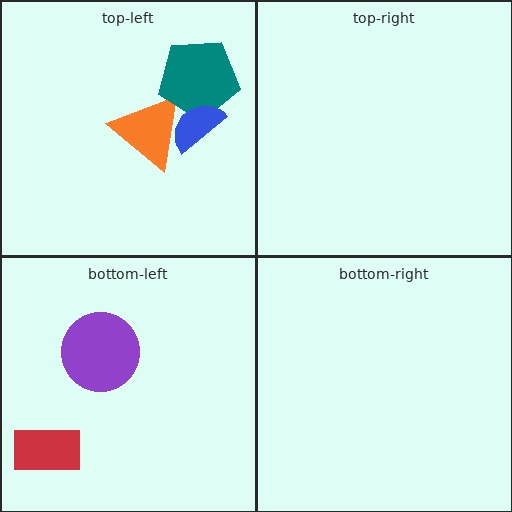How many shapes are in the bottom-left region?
2.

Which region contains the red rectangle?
The bottom-left region.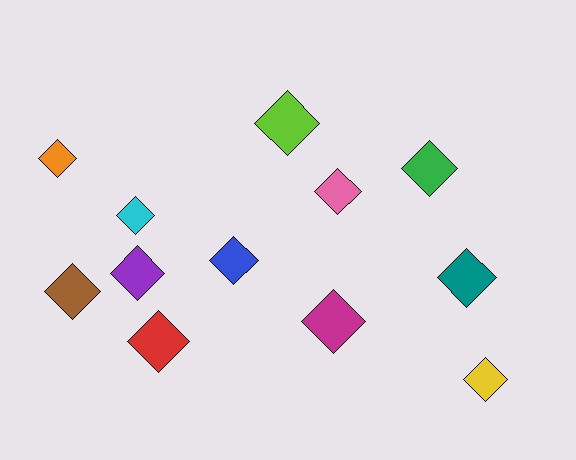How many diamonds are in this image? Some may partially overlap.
There are 12 diamonds.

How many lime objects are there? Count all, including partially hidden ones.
There is 1 lime object.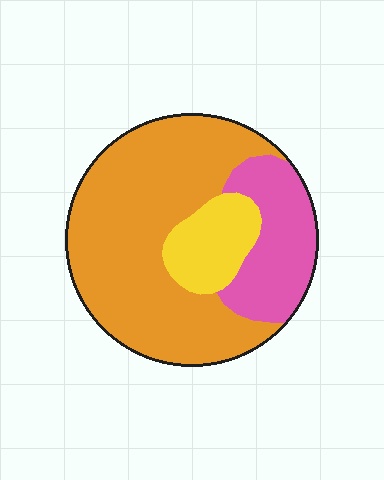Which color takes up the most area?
Orange, at roughly 65%.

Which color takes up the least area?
Yellow, at roughly 15%.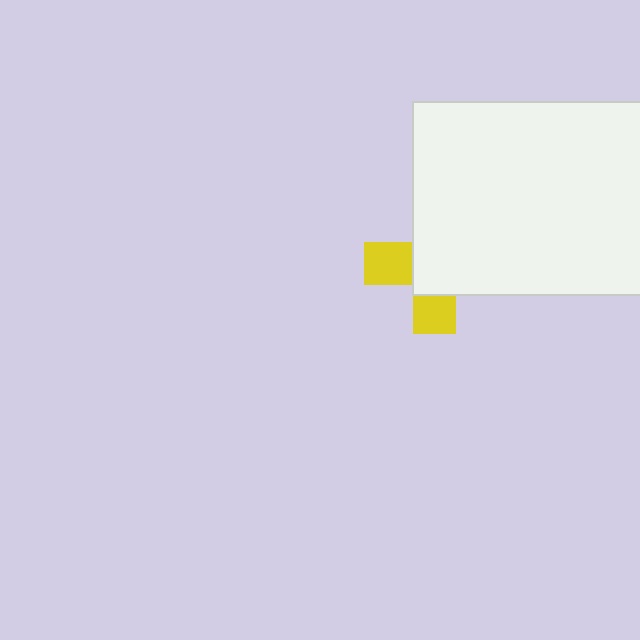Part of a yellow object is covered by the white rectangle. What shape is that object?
It is a cross.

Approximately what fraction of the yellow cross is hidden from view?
Roughly 64% of the yellow cross is hidden behind the white rectangle.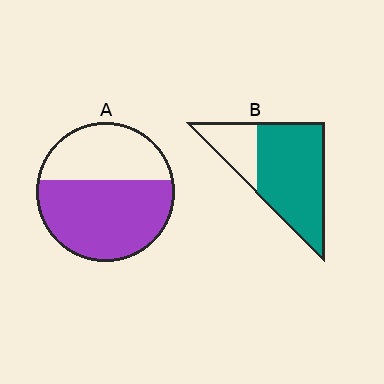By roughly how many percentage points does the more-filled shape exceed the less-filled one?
By roughly 15 percentage points (B over A).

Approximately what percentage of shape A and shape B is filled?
A is approximately 60% and B is approximately 75%.